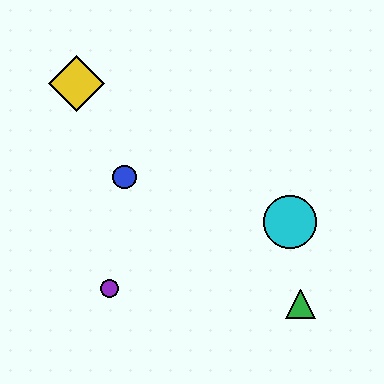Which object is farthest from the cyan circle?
The yellow diamond is farthest from the cyan circle.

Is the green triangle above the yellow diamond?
No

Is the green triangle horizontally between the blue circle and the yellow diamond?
No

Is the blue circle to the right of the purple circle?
Yes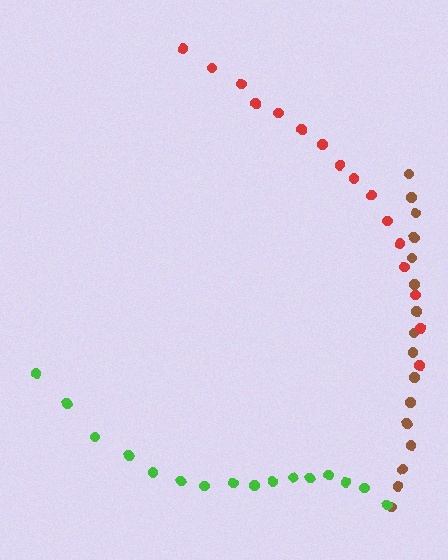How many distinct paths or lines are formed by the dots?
There are 3 distinct paths.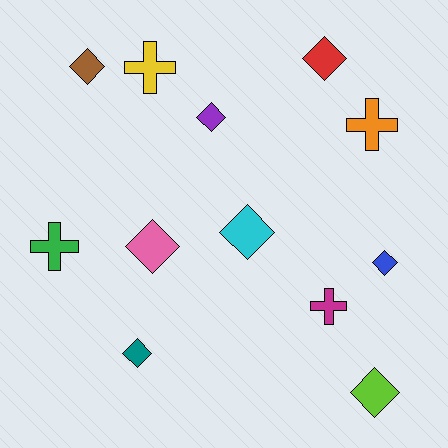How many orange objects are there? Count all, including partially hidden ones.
There is 1 orange object.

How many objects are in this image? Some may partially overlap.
There are 12 objects.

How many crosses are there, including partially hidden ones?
There are 4 crosses.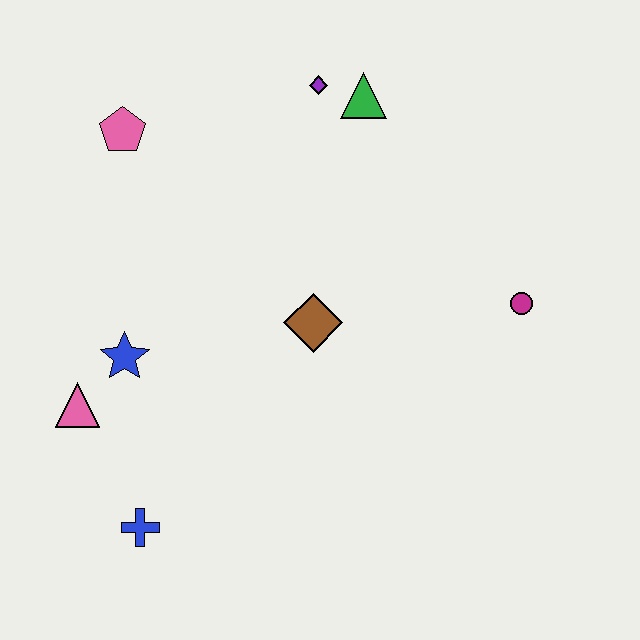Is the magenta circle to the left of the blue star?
No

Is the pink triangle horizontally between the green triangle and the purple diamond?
No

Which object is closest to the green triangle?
The purple diamond is closest to the green triangle.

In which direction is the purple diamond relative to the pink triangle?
The purple diamond is above the pink triangle.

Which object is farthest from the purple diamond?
The blue cross is farthest from the purple diamond.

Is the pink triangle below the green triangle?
Yes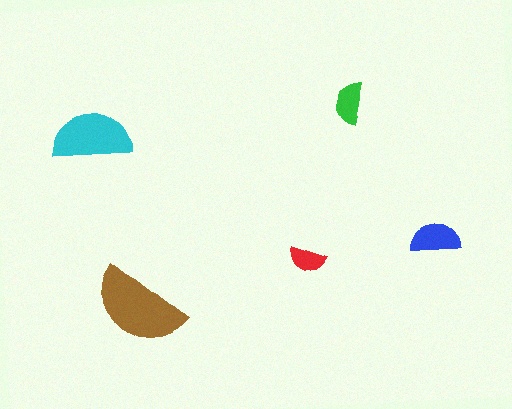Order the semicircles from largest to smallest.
the brown one, the cyan one, the blue one, the green one, the red one.